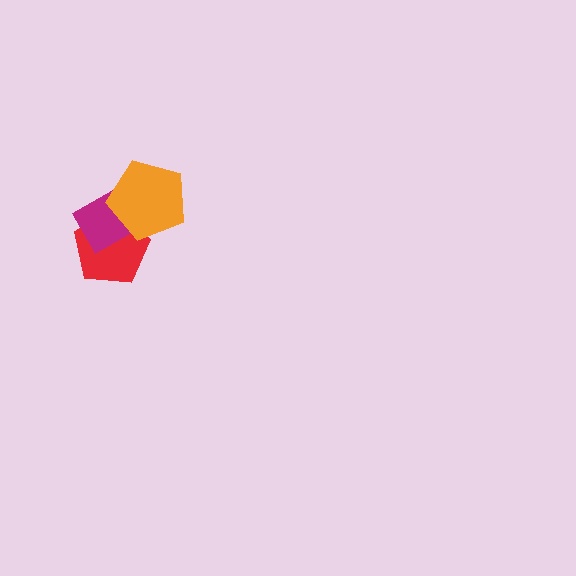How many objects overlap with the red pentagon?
2 objects overlap with the red pentagon.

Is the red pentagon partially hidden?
Yes, it is partially covered by another shape.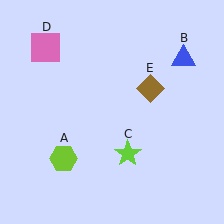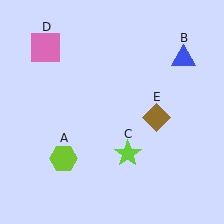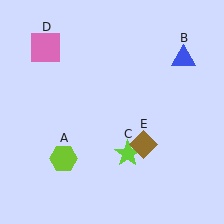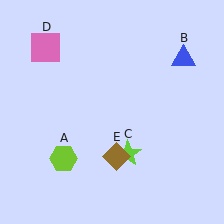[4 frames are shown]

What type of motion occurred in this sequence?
The brown diamond (object E) rotated clockwise around the center of the scene.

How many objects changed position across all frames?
1 object changed position: brown diamond (object E).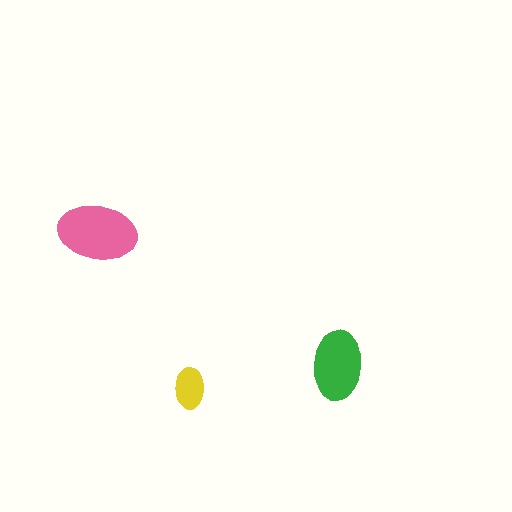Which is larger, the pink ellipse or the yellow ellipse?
The pink one.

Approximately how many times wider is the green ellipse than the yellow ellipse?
About 1.5 times wider.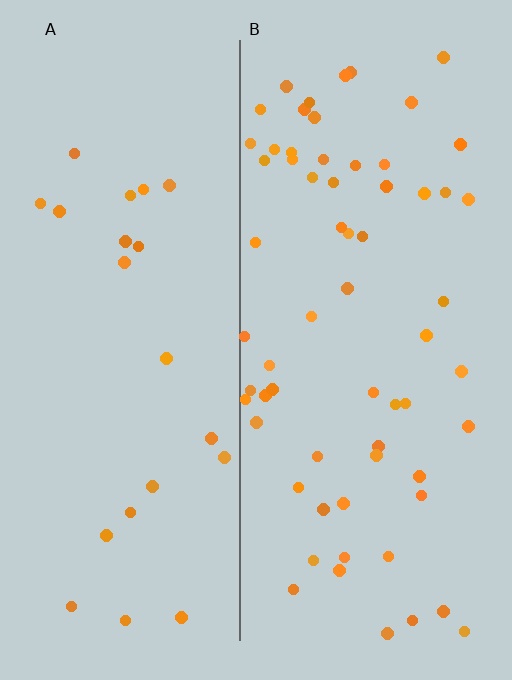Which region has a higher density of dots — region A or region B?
B (the right).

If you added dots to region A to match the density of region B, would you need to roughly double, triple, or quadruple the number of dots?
Approximately triple.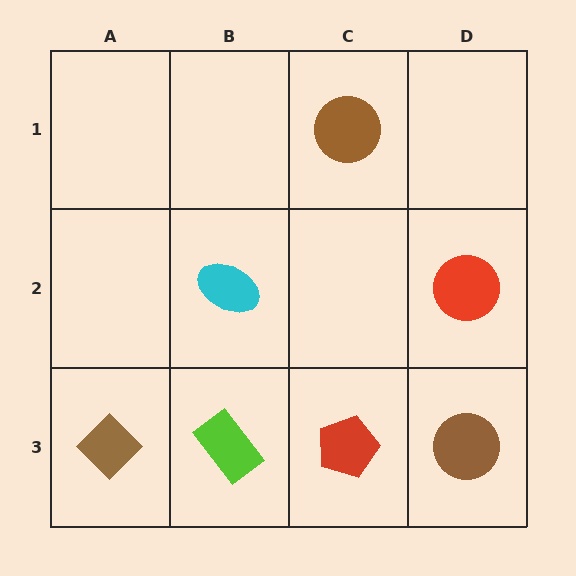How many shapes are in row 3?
4 shapes.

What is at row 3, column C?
A red pentagon.